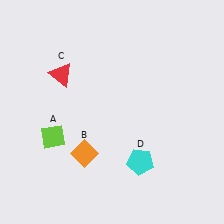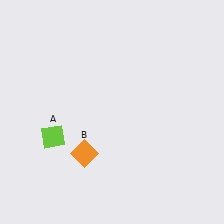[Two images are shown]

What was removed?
The cyan pentagon (D), the red triangle (C) were removed in Image 2.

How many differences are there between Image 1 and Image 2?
There are 2 differences between the two images.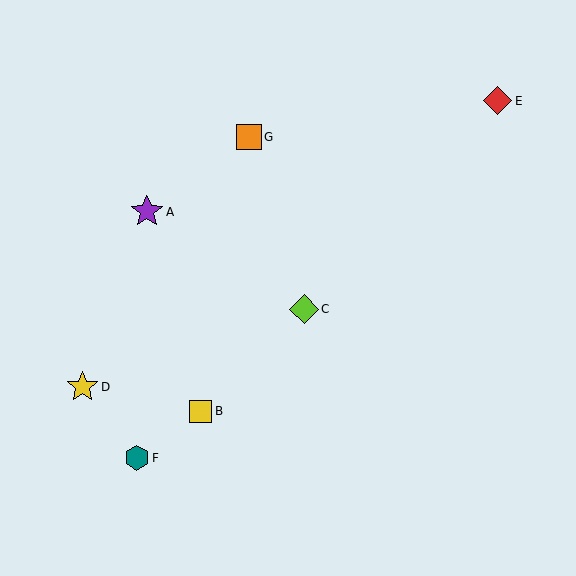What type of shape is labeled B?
Shape B is a yellow square.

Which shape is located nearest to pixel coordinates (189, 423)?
The yellow square (labeled B) at (201, 411) is nearest to that location.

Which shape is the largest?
The purple star (labeled A) is the largest.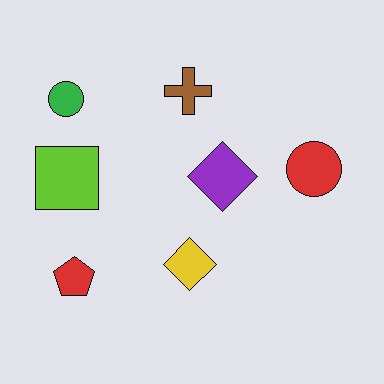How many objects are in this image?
There are 7 objects.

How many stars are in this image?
There are no stars.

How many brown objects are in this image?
There is 1 brown object.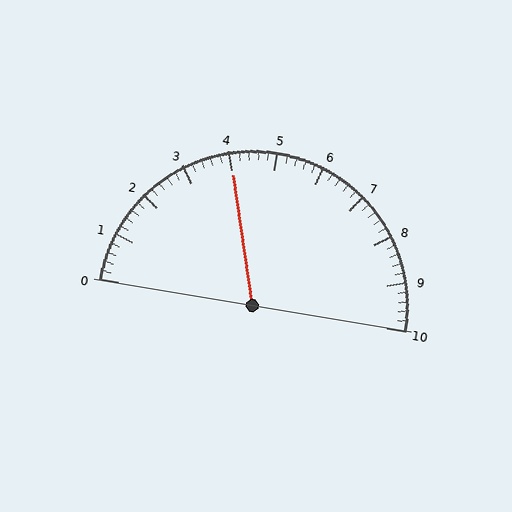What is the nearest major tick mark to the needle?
The nearest major tick mark is 4.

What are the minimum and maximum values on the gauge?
The gauge ranges from 0 to 10.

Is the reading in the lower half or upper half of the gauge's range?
The reading is in the lower half of the range (0 to 10).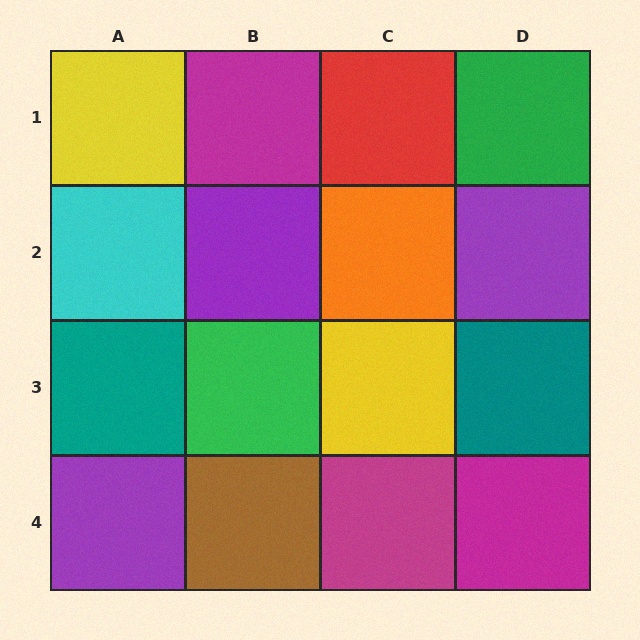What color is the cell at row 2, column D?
Purple.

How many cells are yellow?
2 cells are yellow.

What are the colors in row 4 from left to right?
Purple, brown, magenta, magenta.